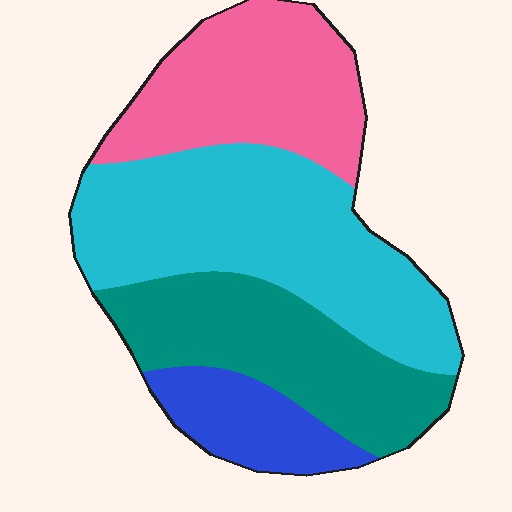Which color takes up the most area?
Cyan, at roughly 40%.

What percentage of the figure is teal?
Teal covers 25% of the figure.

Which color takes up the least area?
Blue, at roughly 10%.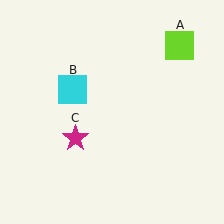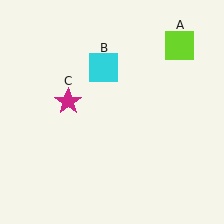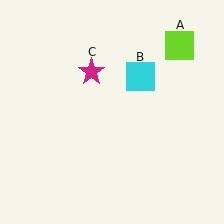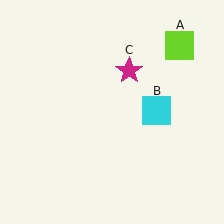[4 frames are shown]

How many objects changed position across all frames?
2 objects changed position: cyan square (object B), magenta star (object C).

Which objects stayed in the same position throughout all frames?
Lime square (object A) remained stationary.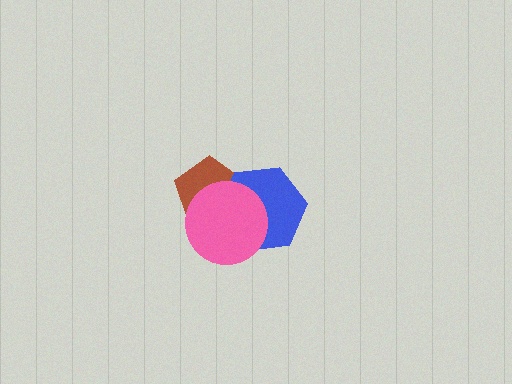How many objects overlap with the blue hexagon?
2 objects overlap with the blue hexagon.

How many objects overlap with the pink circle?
2 objects overlap with the pink circle.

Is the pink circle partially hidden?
No, no other shape covers it.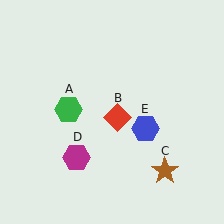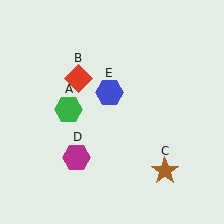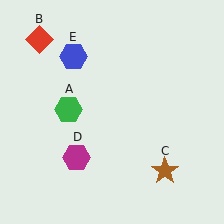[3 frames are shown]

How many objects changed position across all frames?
2 objects changed position: red diamond (object B), blue hexagon (object E).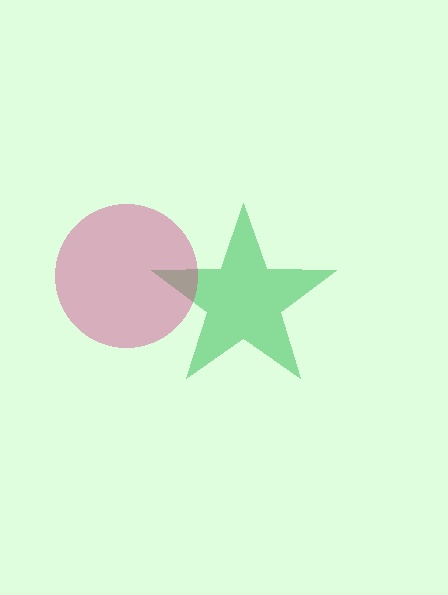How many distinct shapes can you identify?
There are 2 distinct shapes: a green star, a magenta circle.